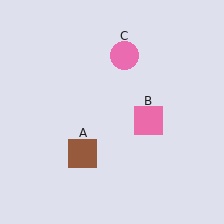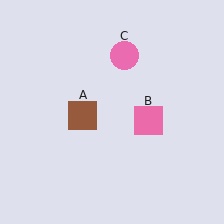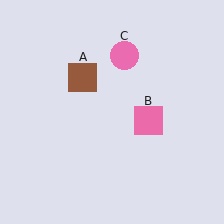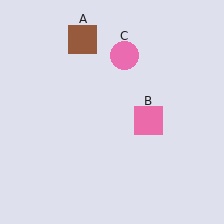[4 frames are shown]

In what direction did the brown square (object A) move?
The brown square (object A) moved up.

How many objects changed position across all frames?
1 object changed position: brown square (object A).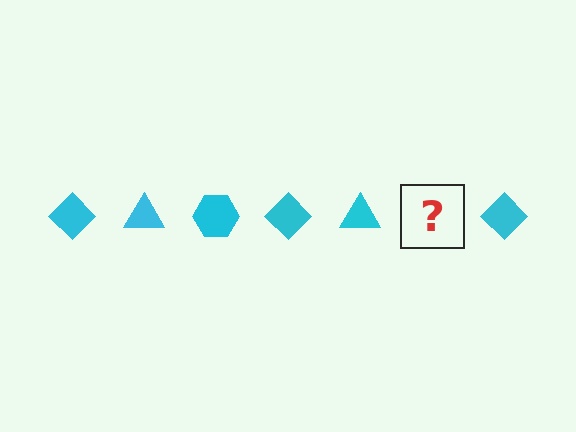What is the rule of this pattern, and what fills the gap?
The rule is that the pattern cycles through diamond, triangle, hexagon shapes in cyan. The gap should be filled with a cyan hexagon.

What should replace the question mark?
The question mark should be replaced with a cyan hexagon.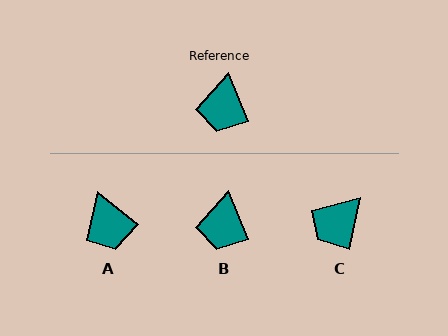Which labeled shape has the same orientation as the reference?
B.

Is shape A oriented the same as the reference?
No, it is off by about 29 degrees.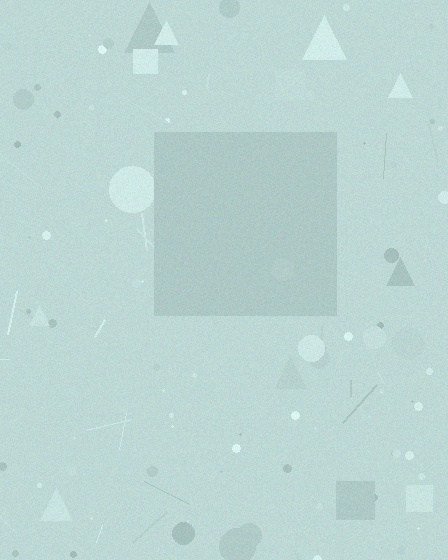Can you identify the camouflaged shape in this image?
The camouflaged shape is a square.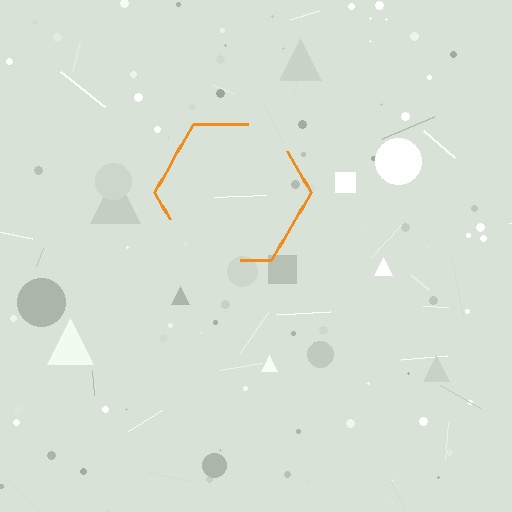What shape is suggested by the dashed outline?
The dashed outline suggests a hexagon.